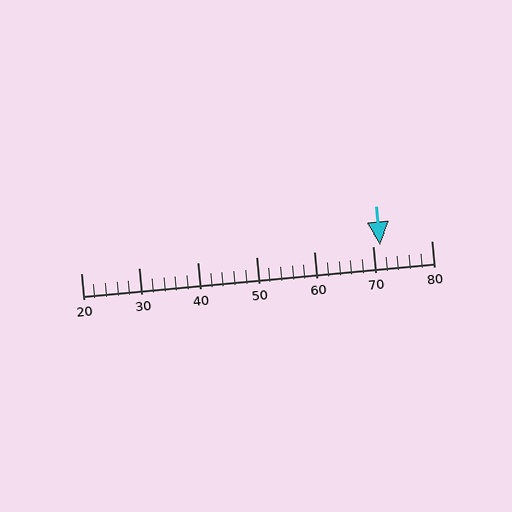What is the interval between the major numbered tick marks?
The major tick marks are spaced 10 units apart.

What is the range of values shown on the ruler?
The ruler shows values from 20 to 80.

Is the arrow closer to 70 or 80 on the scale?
The arrow is closer to 70.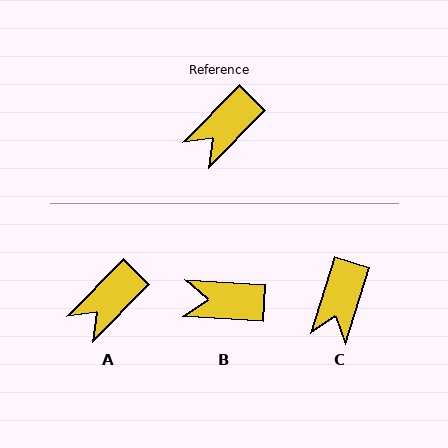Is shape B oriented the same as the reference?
No, it is off by about 48 degrees.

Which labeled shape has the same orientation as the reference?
A.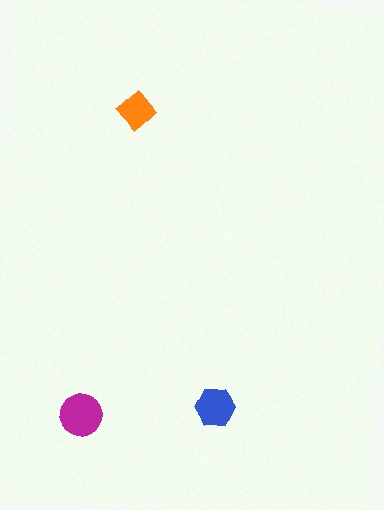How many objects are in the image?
There are 3 objects in the image.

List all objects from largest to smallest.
The magenta circle, the blue hexagon, the orange diamond.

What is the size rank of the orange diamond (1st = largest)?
3rd.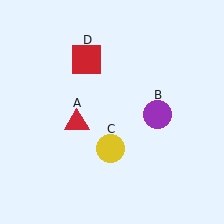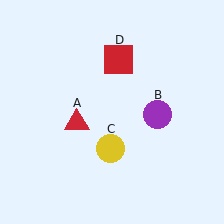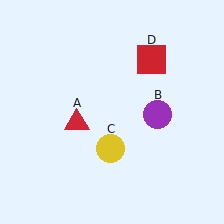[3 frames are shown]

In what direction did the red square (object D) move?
The red square (object D) moved right.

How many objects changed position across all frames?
1 object changed position: red square (object D).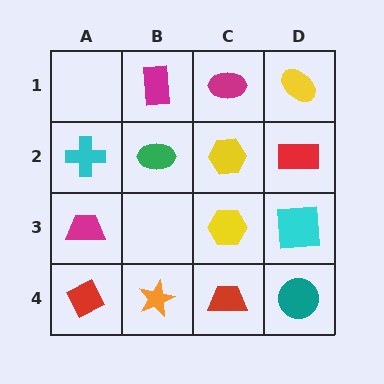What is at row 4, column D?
A teal circle.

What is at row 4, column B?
An orange star.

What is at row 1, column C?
A magenta ellipse.